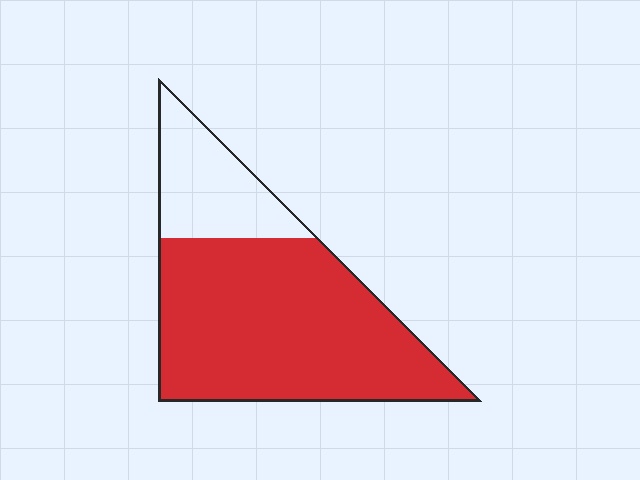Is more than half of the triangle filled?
Yes.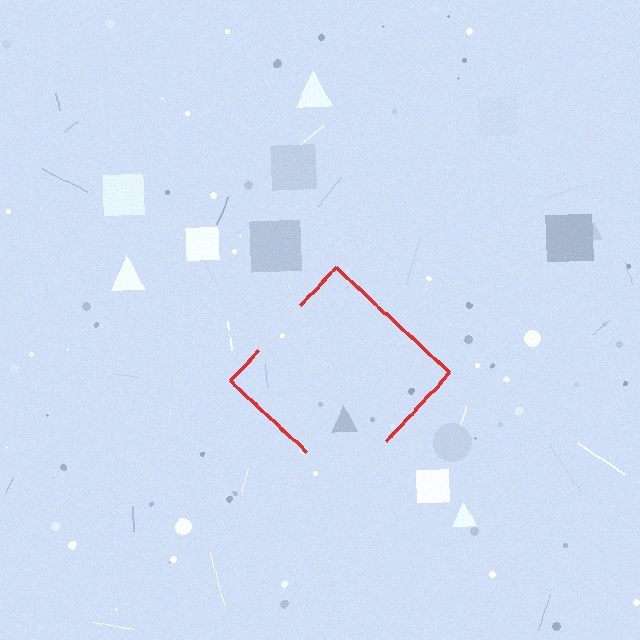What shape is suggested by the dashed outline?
The dashed outline suggests a diamond.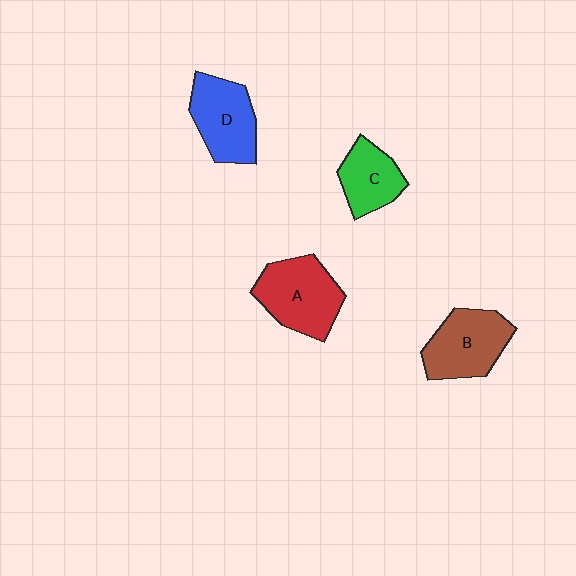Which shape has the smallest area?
Shape C (green).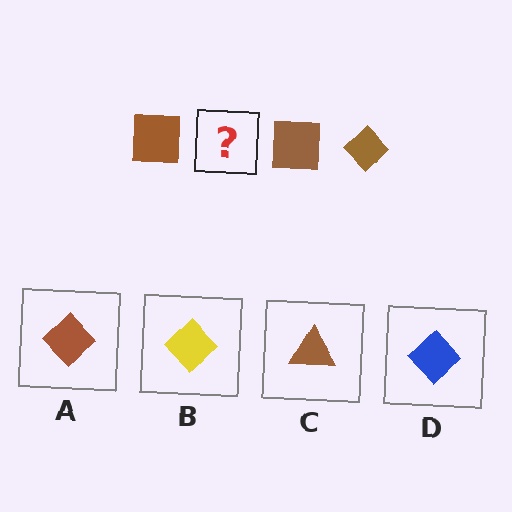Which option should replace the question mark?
Option A.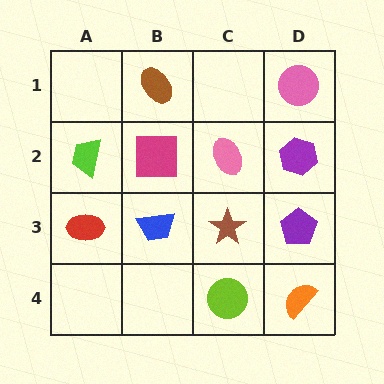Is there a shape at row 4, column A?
No, that cell is empty.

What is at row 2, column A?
A lime trapezoid.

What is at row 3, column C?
A brown star.